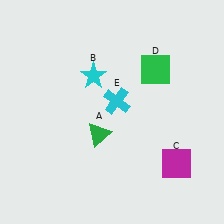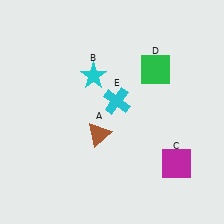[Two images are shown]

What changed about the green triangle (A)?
In Image 1, A is green. In Image 2, it changed to brown.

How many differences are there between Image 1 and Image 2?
There is 1 difference between the two images.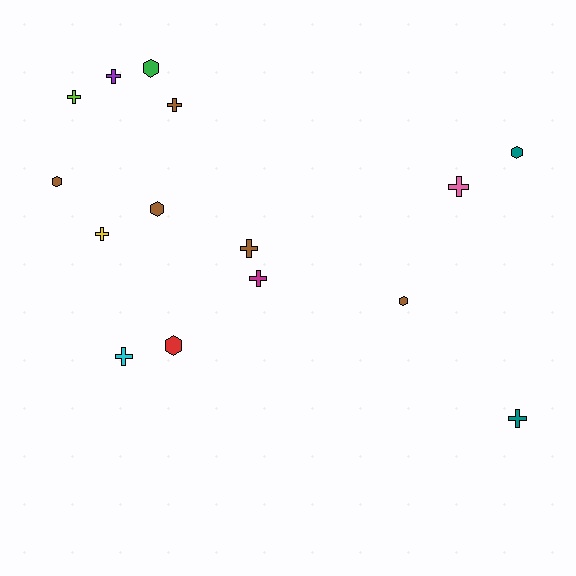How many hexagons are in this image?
There are 6 hexagons.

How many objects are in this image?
There are 15 objects.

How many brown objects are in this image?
There are 5 brown objects.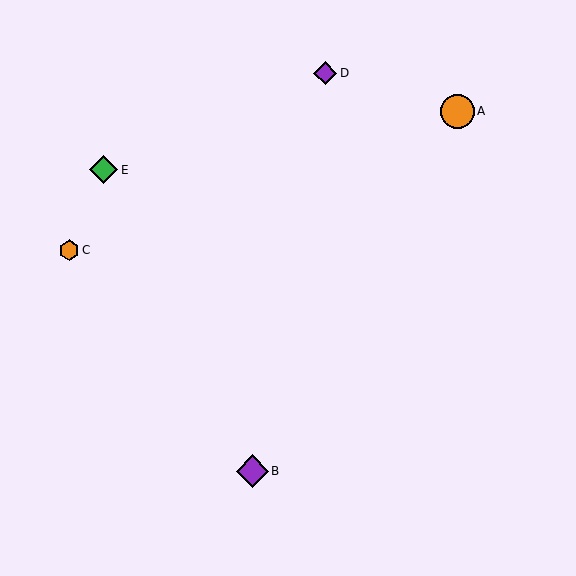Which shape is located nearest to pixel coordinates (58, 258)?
The orange hexagon (labeled C) at (69, 250) is nearest to that location.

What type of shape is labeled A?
Shape A is an orange circle.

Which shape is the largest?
The orange circle (labeled A) is the largest.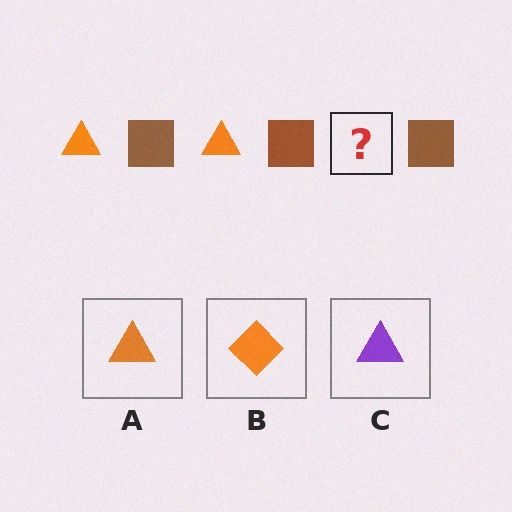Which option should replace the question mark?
Option A.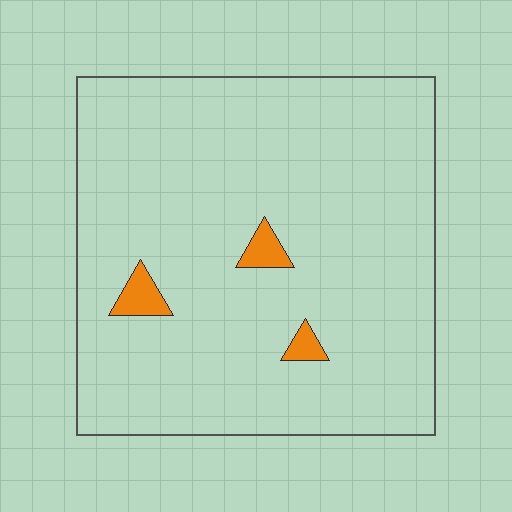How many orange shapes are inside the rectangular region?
3.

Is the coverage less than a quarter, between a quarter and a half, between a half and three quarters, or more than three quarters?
Less than a quarter.